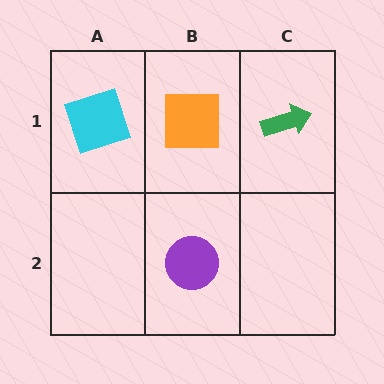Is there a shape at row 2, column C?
No, that cell is empty.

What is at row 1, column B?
An orange square.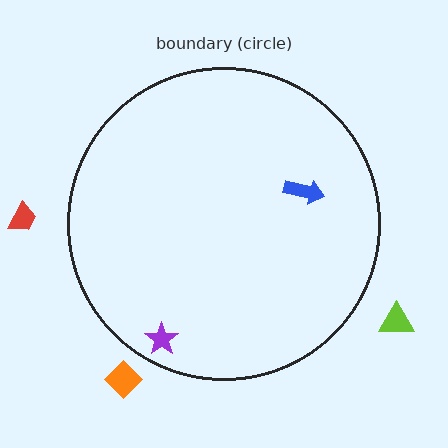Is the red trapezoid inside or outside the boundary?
Outside.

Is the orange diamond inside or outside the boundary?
Outside.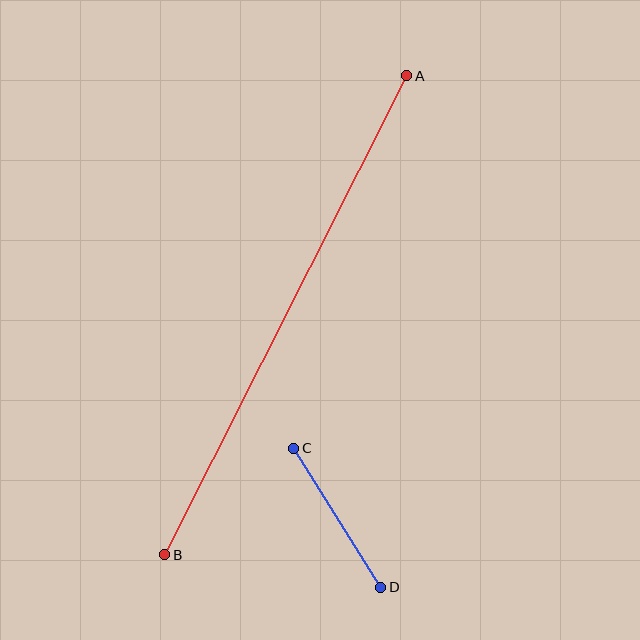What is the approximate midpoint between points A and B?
The midpoint is at approximately (286, 315) pixels.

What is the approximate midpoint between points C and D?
The midpoint is at approximately (337, 518) pixels.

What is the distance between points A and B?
The distance is approximately 537 pixels.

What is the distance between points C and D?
The distance is approximately 164 pixels.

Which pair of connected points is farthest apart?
Points A and B are farthest apart.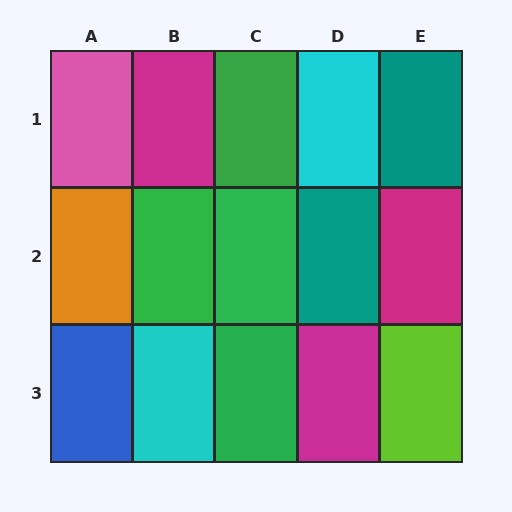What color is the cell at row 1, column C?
Green.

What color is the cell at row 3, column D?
Magenta.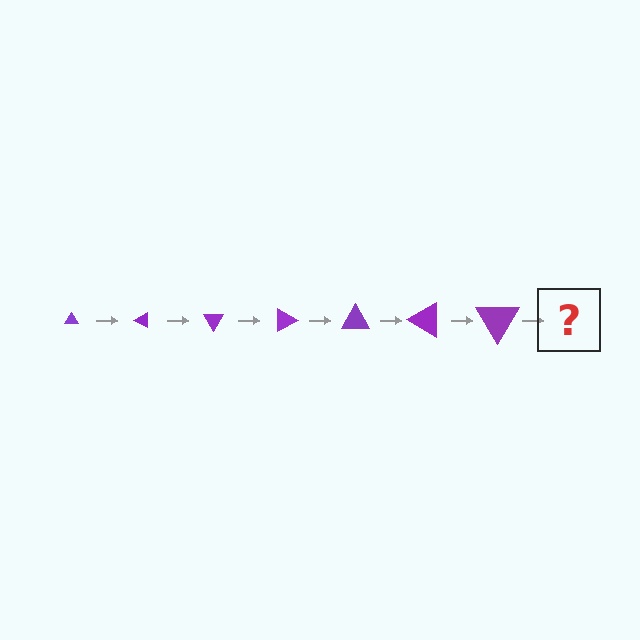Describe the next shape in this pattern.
It should be a triangle, larger than the previous one and rotated 210 degrees from the start.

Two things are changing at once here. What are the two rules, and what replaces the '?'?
The two rules are that the triangle grows larger each step and it rotates 30 degrees each step. The '?' should be a triangle, larger than the previous one and rotated 210 degrees from the start.